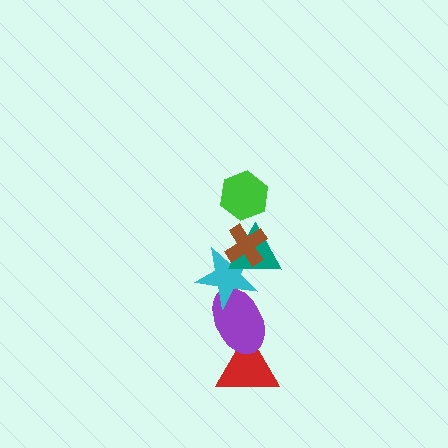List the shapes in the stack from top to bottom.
From top to bottom: the green hexagon, the brown cross, the teal triangle, the cyan star, the purple ellipse, the red triangle.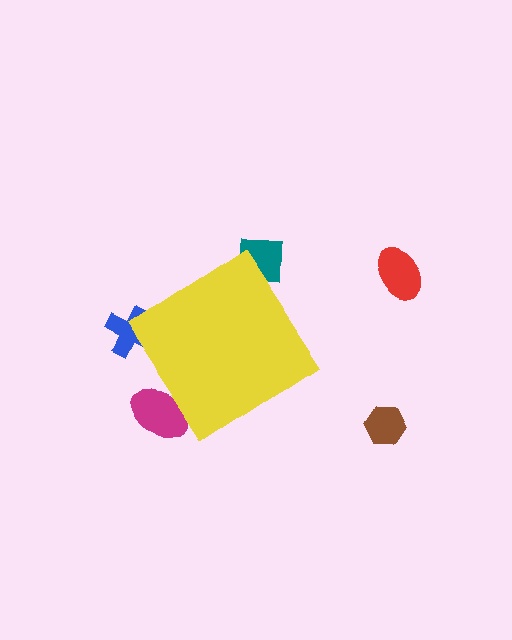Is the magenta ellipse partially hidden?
Yes, the magenta ellipse is partially hidden behind the yellow diamond.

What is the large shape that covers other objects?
A yellow diamond.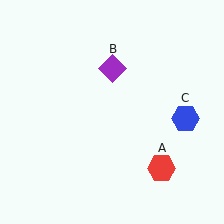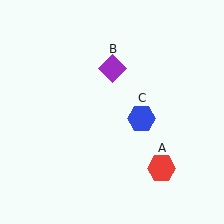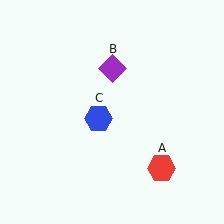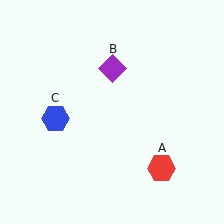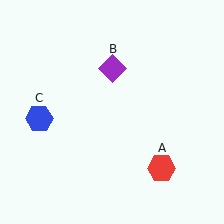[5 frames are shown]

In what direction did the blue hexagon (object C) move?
The blue hexagon (object C) moved left.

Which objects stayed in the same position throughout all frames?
Red hexagon (object A) and purple diamond (object B) remained stationary.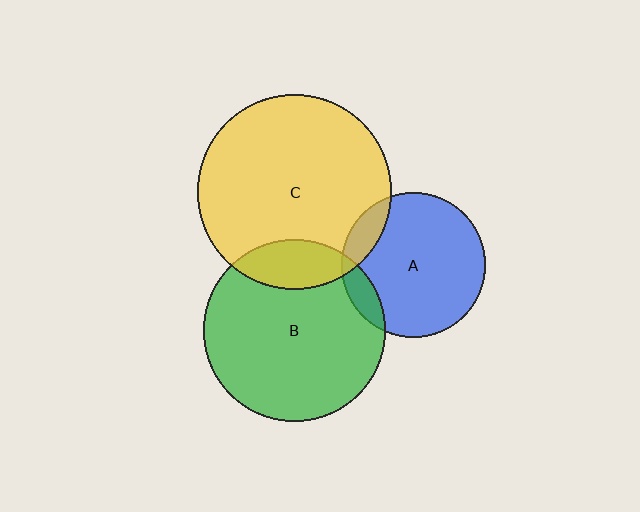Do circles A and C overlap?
Yes.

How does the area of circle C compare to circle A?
Approximately 1.8 times.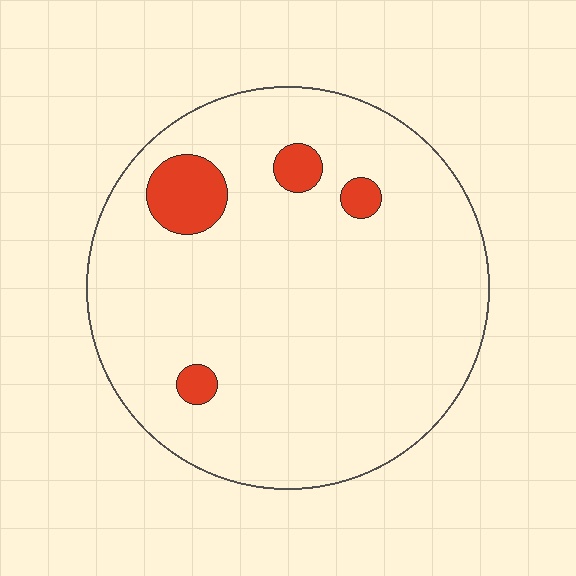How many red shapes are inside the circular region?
4.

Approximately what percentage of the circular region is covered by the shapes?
Approximately 10%.